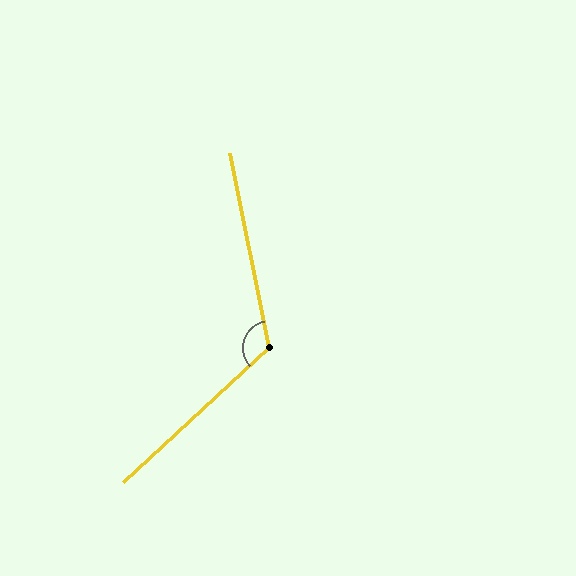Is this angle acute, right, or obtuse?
It is obtuse.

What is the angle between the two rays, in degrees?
Approximately 121 degrees.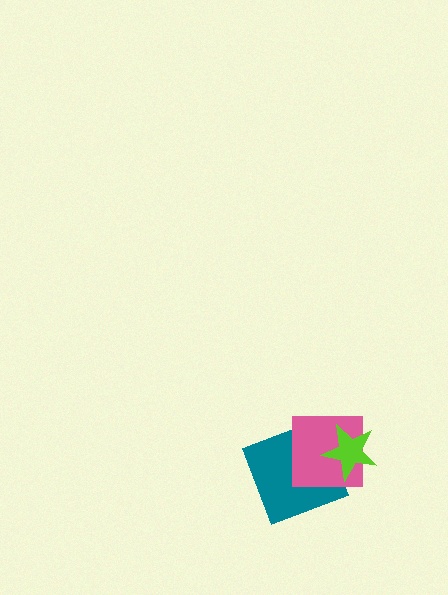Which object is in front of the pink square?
The lime star is in front of the pink square.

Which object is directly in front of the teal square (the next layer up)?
The pink square is directly in front of the teal square.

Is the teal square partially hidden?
Yes, it is partially covered by another shape.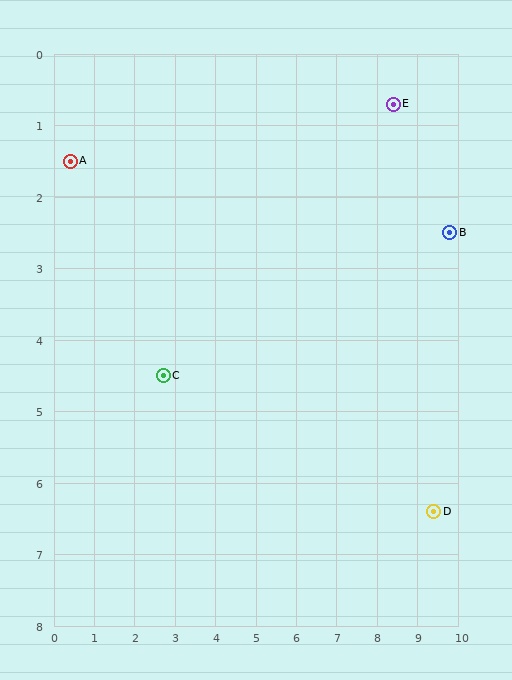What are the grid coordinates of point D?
Point D is at approximately (9.4, 6.4).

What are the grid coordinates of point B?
Point B is at approximately (9.8, 2.5).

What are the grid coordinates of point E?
Point E is at approximately (8.4, 0.7).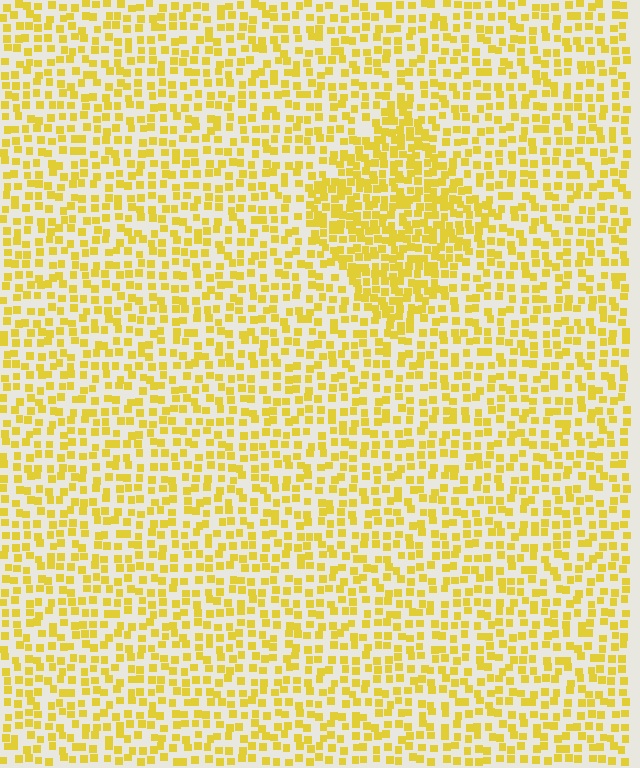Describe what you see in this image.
The image contains small yellow elements arranged at two different densities. A diamond-shaped region is visible where the elements are more densely packed than the surrounding area.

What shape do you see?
I see a diamond.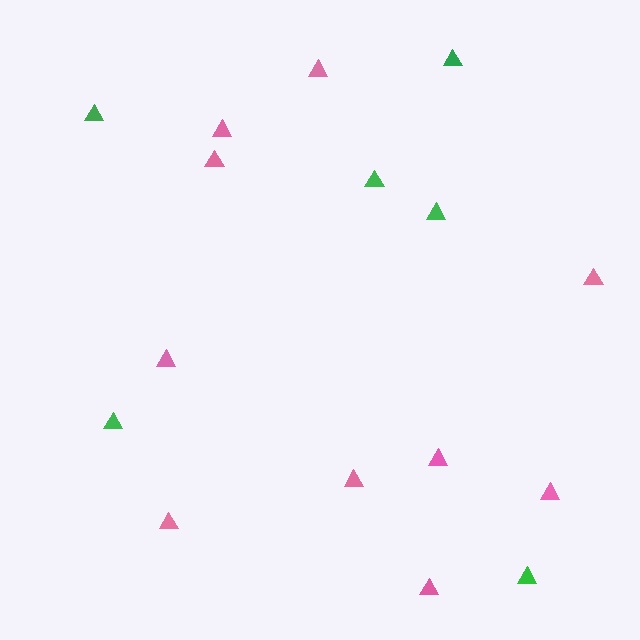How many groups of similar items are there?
There are 2 groups: one group of green triangles (6) and one group of pink triangles (10).